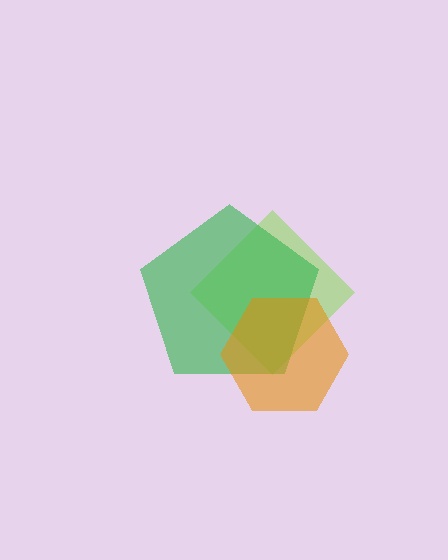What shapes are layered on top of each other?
The layered shapes are: a lime diamond, a green pentagon, an orange hexagon.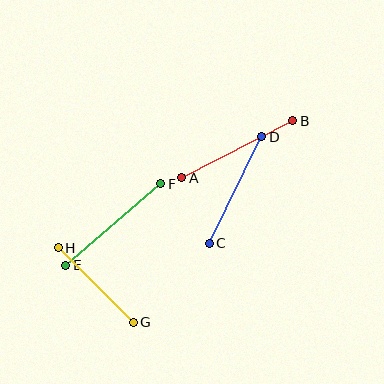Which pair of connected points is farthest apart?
Points E and F are farthest apart.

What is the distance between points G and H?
The distance is approximately 106 pixels.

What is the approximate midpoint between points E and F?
The midpoint is at approximately (113, 225) pixels.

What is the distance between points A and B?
The distance is approximately 125 pixels.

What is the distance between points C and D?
The distance is approximately 118 pixels.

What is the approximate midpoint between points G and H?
The midpoint is at approximately (96, 285) pixels.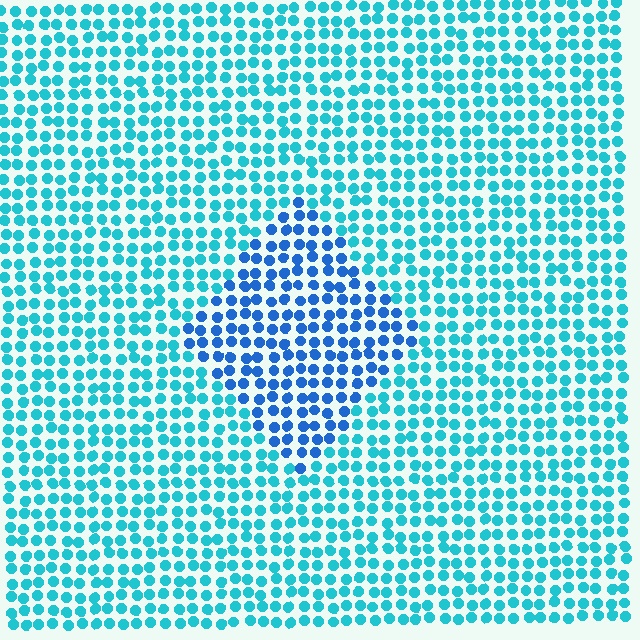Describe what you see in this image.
The image is filled with small cyan elements in a uniform arrangement. A diamond-shaped region is visible where the elements are tinted to a slightly different hue, forming a subtle color boundary.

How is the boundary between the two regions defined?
The boundary is defined purely by a slight shift in hue (about 32 degrees). Spacing, size, and orientation are identical on both sides.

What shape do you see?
I see a diamond.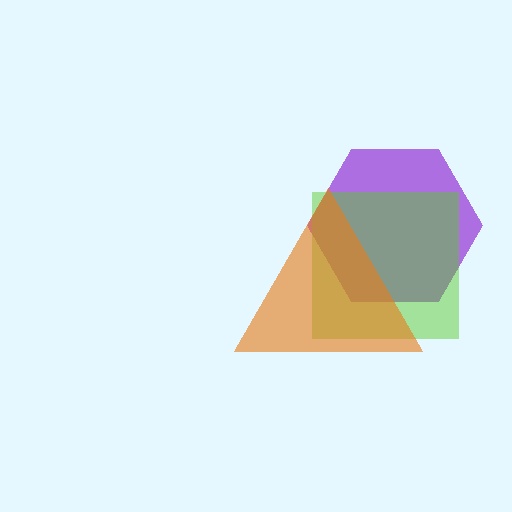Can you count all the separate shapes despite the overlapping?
Yes, there are 3 separate shapes.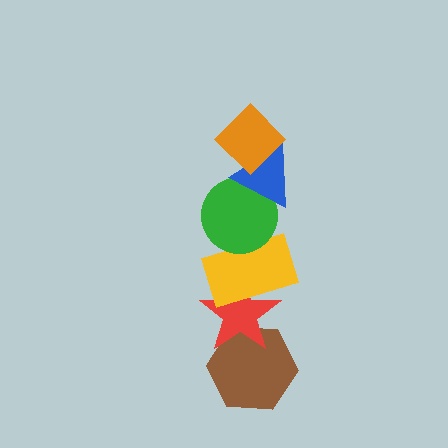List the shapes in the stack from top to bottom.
From top to bottom: the orange diamond, the blue triangle, the green circle, the yellow rectangle, the red star, the brown hexagon.